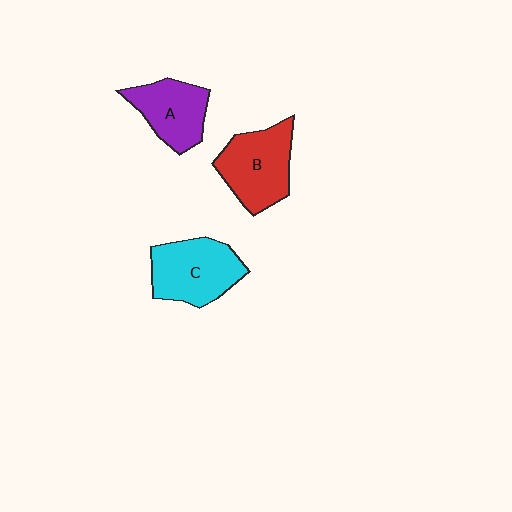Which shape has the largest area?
Shape C (cyan).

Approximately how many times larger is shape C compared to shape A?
Approximately 1.2 times.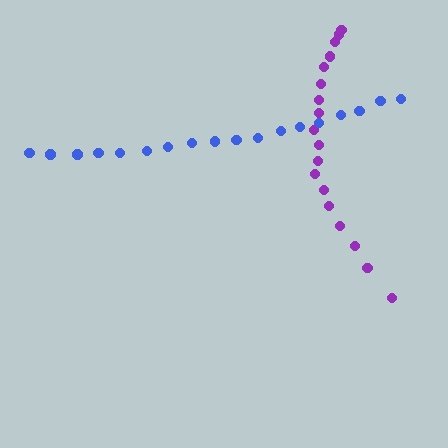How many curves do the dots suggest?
There are 2 distinct paths.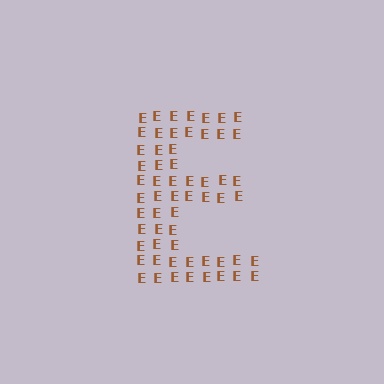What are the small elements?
The small elements are letter E's.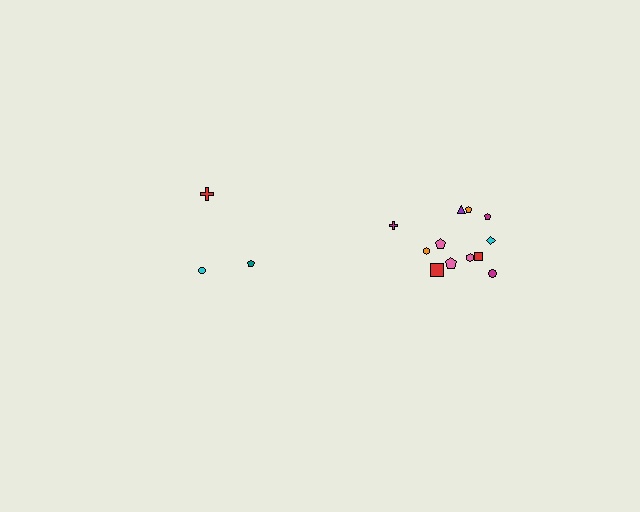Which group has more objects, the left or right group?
The right group.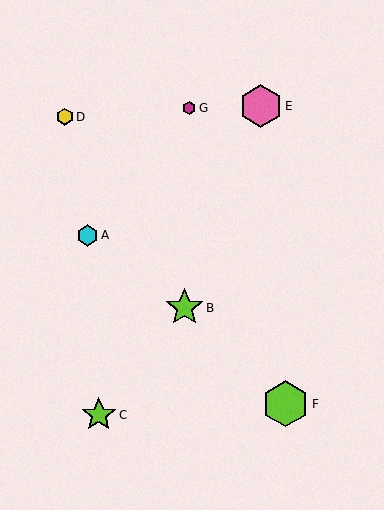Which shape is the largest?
The lime hexagon (labeled F) is the largest.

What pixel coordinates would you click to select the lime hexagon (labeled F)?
Click at (286, 404) to select the lime hexagon F.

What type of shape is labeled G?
Shape G is a magenta hexagon.